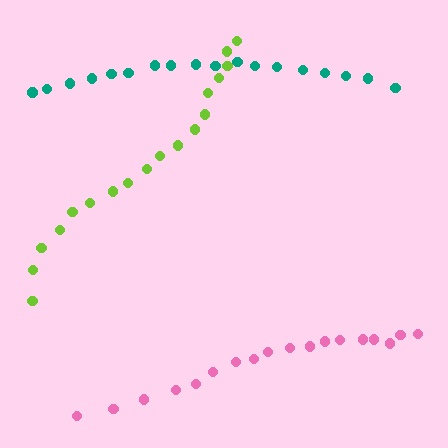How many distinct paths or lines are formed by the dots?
There are 3 distinct paths.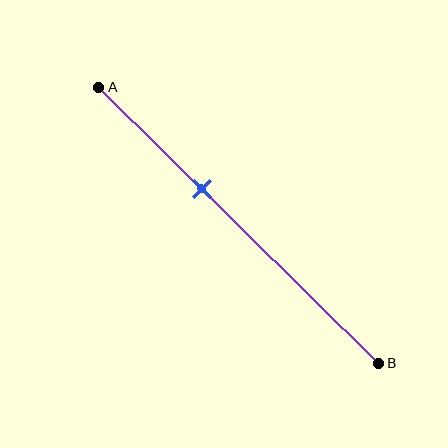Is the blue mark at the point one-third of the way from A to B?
No, the mark is at about 35% from A, not at the 33% one-third point.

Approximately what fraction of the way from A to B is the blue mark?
The blue mark is approximately 35% of the way from A to B.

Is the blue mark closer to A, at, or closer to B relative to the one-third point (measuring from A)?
The blue mark is closer to point B than the one-third point of segment AB.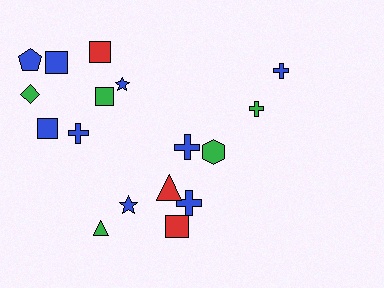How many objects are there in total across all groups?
There are 17 objects.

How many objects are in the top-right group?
There are 3 objects.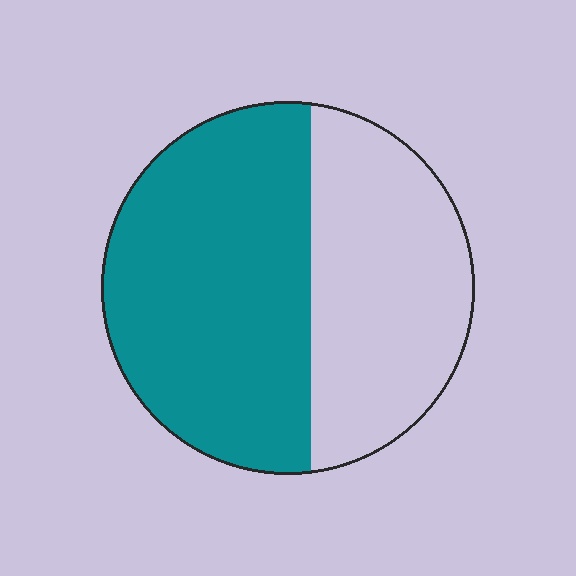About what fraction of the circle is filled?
About three fifths (3/5).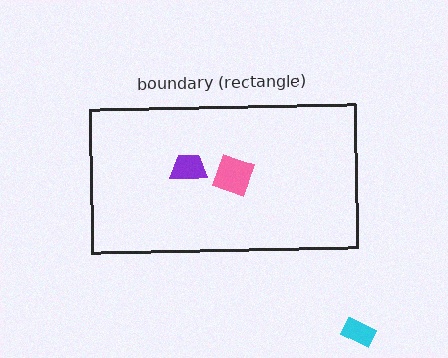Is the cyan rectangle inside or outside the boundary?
Outside.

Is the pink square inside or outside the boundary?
Inside.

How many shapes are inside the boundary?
2 inside, 1 outside.